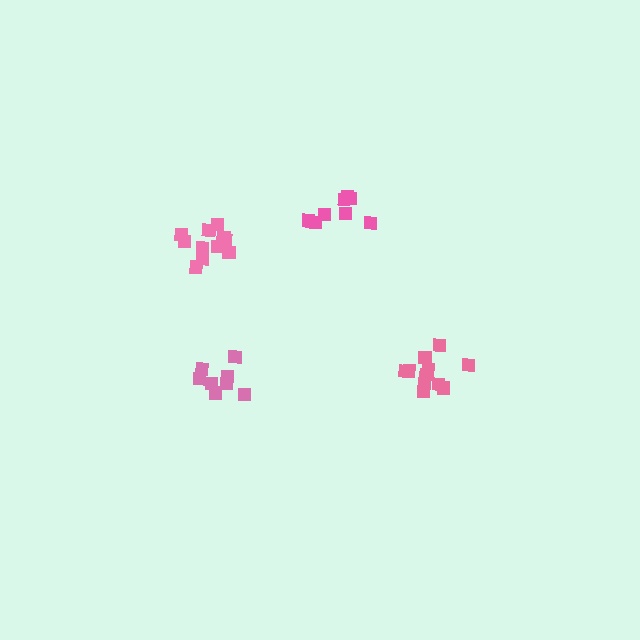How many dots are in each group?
Group 1: 11 dots, Group 2: 11 dots, Group 3: 8 dots, Group 4: 8 dots (38 total).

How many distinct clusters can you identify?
There are 4 distinct clusters.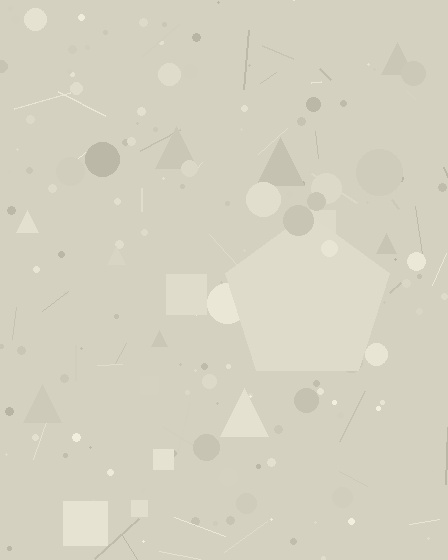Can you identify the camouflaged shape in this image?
The camouflaged shape is a pentagon.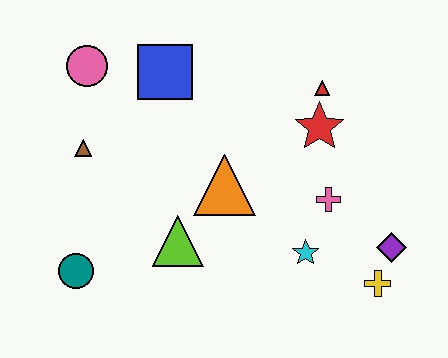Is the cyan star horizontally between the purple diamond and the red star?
No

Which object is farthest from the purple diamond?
The pink circle is farthest from the purple diamond.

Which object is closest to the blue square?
The pink circle is closest to the blue square.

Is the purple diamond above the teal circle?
Yes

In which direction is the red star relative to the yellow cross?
The red star is above the yellow cross.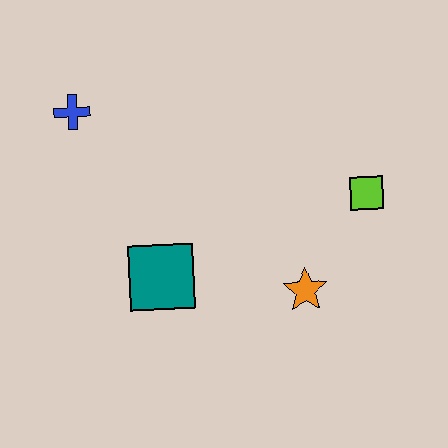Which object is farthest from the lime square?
The blue cross is farthest from the lime square.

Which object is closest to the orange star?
The lime square is closest to the orange star.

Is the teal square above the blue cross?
No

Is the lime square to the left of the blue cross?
No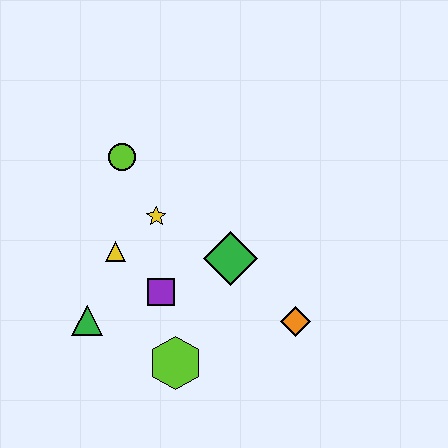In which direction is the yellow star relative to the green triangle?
The yellow star is above the green triangle.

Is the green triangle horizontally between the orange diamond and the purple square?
No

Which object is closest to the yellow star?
The yellow triangle is closest to the yellow star.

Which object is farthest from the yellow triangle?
The orange diamond is farthest from the yellow triangle.